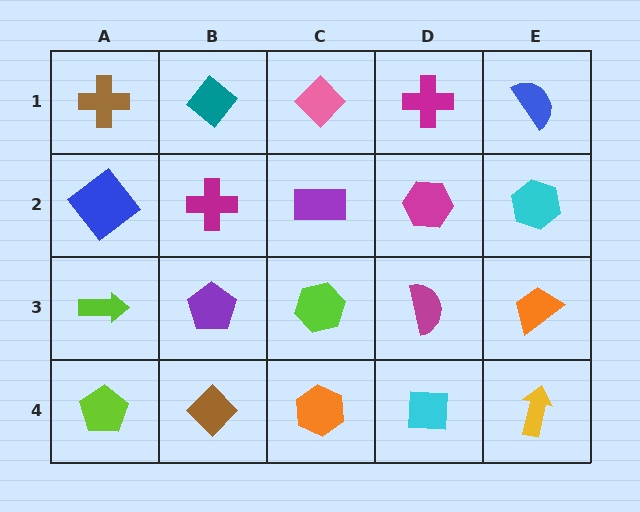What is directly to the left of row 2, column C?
A magenta cross.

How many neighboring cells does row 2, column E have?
3.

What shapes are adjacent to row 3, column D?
A magenta hexagon (row 2, column D), a cyan square (row 4, column D), a lime hexagon (row 3, column C), an orange trapezoid (row 3, column E).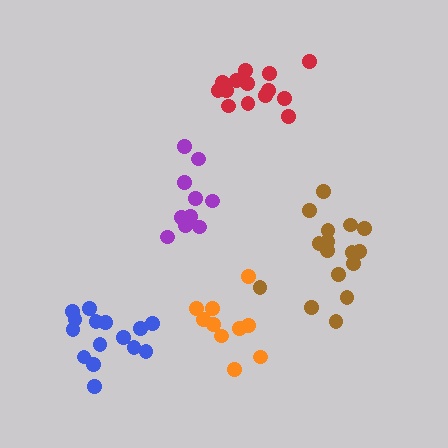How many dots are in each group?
Group 1: 10 dots, Group 2: 16 dots, Group 3: 16 dots, Group 4: 10 dots, Group 5: 14 dots (66 total).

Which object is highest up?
The red cluster is topmost.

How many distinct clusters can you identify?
There are 5 distinct clusters.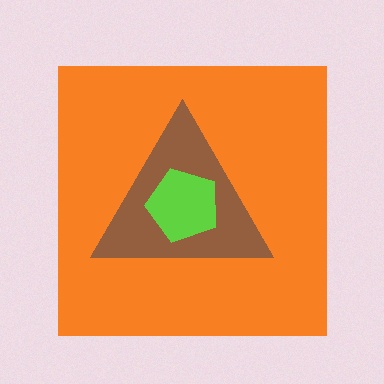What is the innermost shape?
The lime pentagon.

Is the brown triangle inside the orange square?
Yes.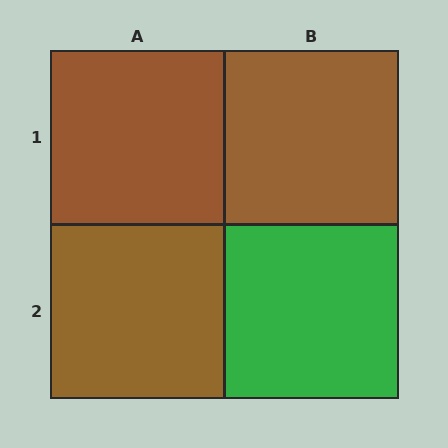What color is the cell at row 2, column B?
Green.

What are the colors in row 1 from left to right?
Brown, brown.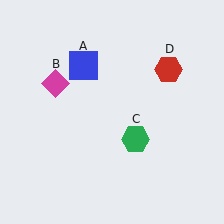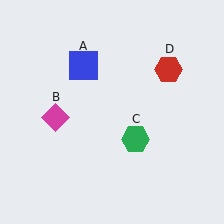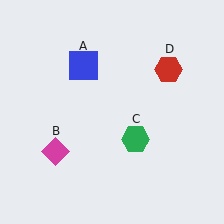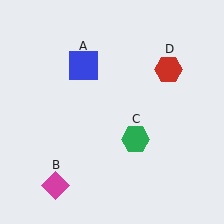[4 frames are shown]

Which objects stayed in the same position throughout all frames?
Blue square (object A) and green hexagon (object C) and red hexagon (object D) remained stationary.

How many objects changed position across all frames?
1 object changed position: magenta diamond (object B).